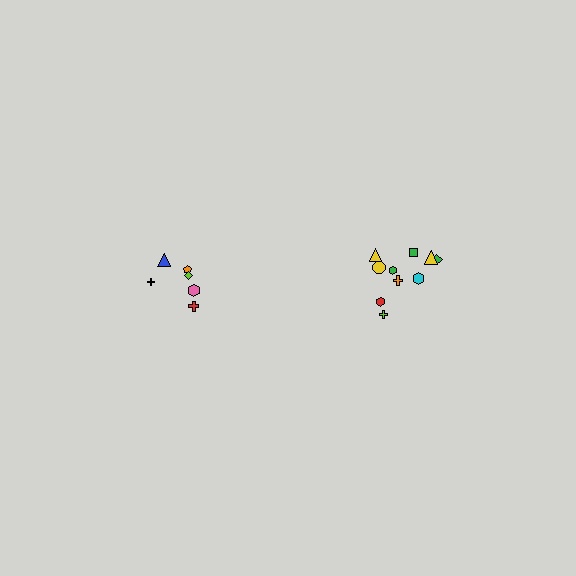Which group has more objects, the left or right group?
The right group.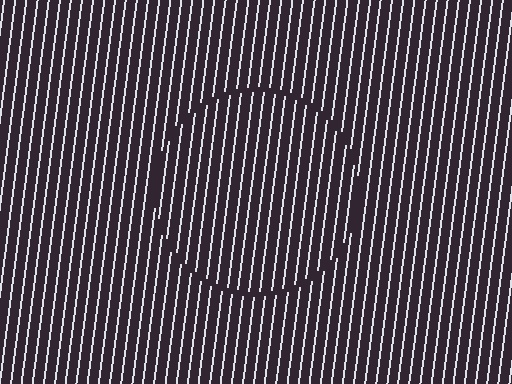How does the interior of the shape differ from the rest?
The interior of the shape contains the same grating, shifted by half a period — the contour is defined by the phase discontinuity where line-ends from the inner and outer gratings abut.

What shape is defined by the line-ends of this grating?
An illusory circle. The interior of the shape contains the same grating, shifted by half a period — the contour is defined by the phase discontinuity where line-ends from the inner and outer gratings abut.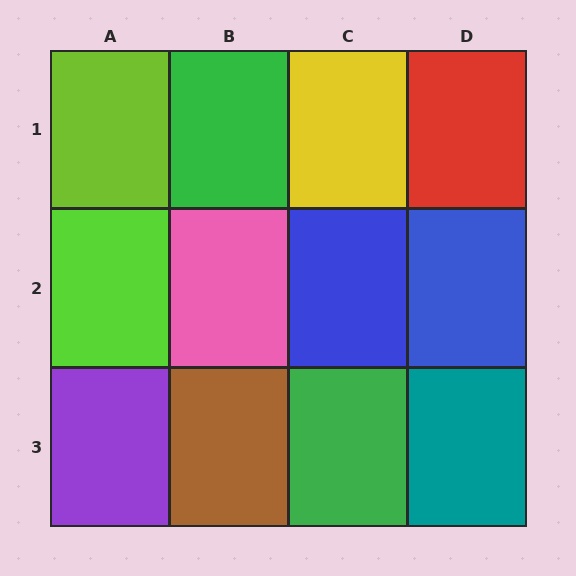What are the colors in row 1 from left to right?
Lime, green, yellow, red.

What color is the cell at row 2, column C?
Blue.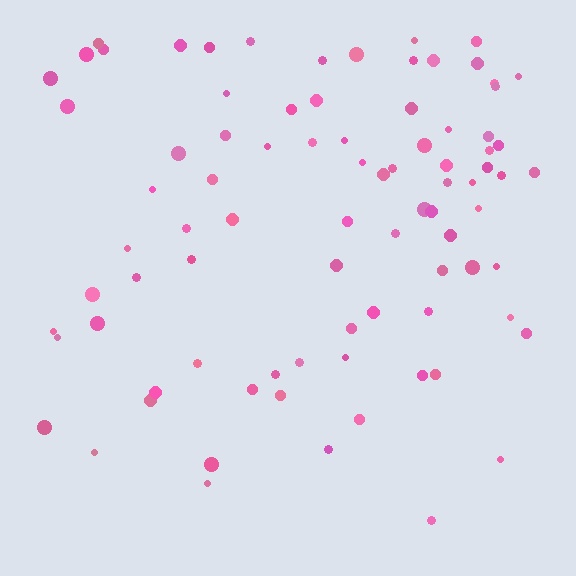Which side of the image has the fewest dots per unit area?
The bottom.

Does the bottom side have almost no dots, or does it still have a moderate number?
Still a moderate number, just noticeably fewer than the top.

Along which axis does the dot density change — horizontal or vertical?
Vertical.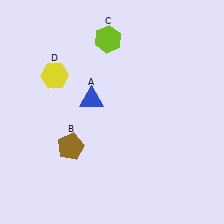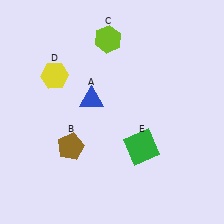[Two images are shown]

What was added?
A green square (E) was added in Image 2.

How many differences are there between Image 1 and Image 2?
There is 1 difference between the two images.